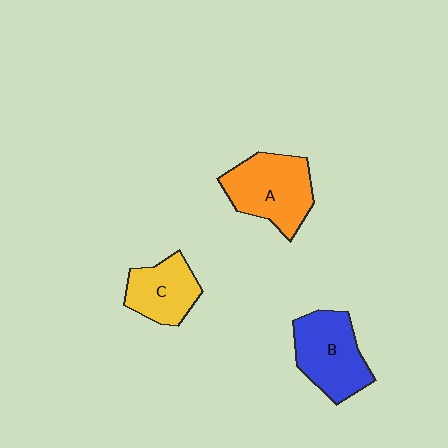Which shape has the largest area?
Shape A (orange).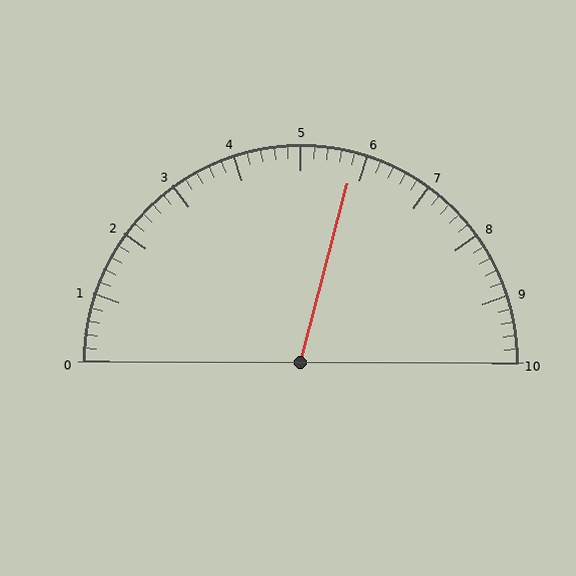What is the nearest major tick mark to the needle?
The nearest major tick mark is 6.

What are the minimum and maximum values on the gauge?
The gauge ranges from 0 to 10.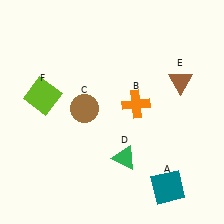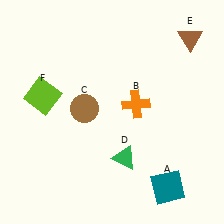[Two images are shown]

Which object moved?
The brown triangle (E) moved up.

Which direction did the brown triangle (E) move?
The brown triangle (E) moved up.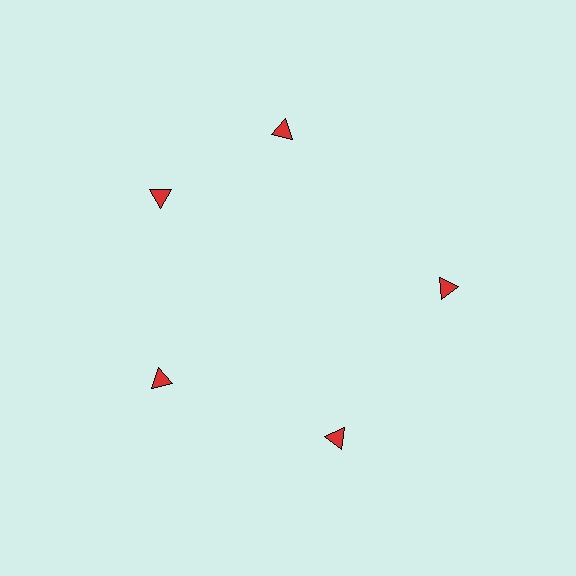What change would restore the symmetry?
The symmetry would be restored by rotating it back into even spacing with its neighbors so that all 5 triangles sit at equal angles and equal distance from the center.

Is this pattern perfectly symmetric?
No. The 5 red triangles are arranged in a ring, but one element near the 1 o'clock position is rotated out of alignment along the ring, breaking the 5-fold rotational symmetry.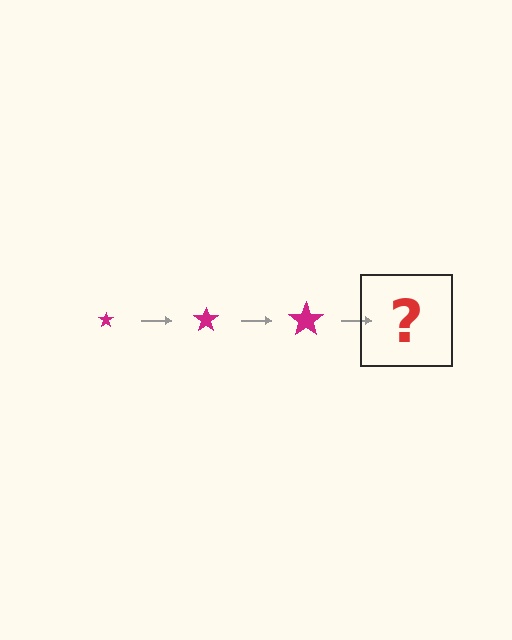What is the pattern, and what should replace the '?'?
The pattern is that the star gets progressively larger each step. The '?' should be a magenta star, larger than the previous one.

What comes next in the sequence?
The next element should be a magenta star, larger than the previous one.